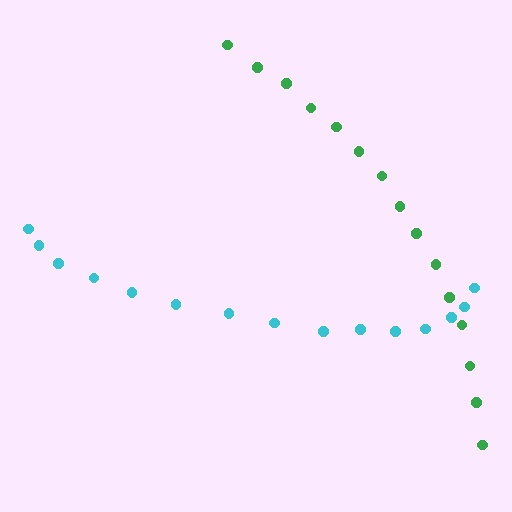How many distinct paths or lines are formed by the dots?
There are 2 distinct paths.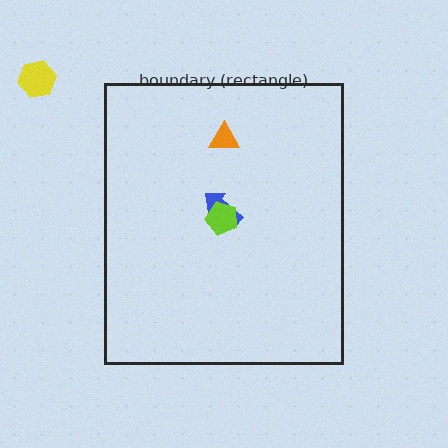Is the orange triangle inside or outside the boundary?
Inside.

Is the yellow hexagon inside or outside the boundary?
Outside.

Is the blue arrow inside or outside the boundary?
Inside.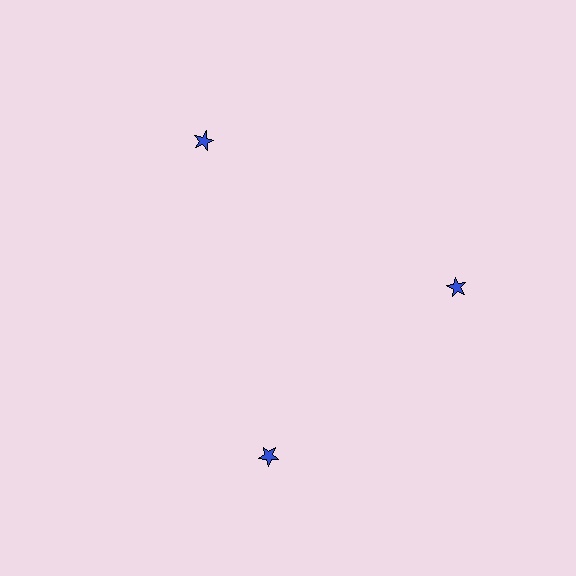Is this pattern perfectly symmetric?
No. The 3 blue stars are arranged in a ring, but one element near the 7 o'clock position is rotated out of alignment along the ring, breaking the 3-fold rotational symmetry.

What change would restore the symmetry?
The symmetry would be restored by rotating it back into even spacing with its neighbors so that all 3 stars sit at equal angles and equal distance from the center.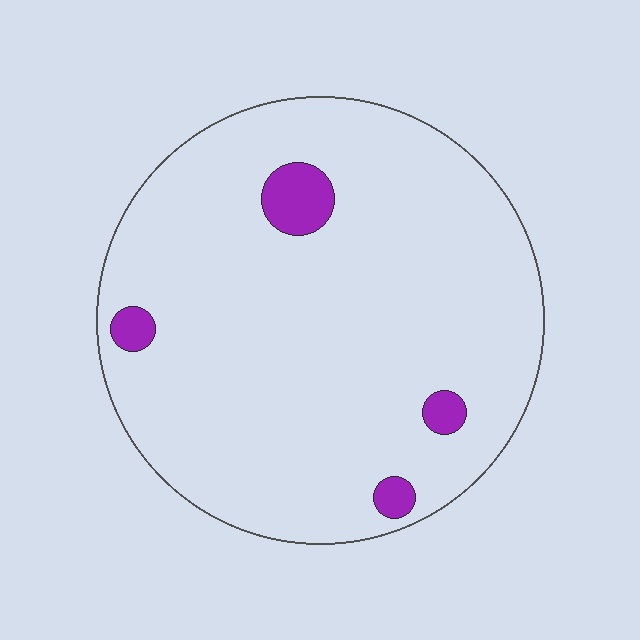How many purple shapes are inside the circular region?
4.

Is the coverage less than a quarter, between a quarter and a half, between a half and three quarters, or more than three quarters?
Less than a quarter.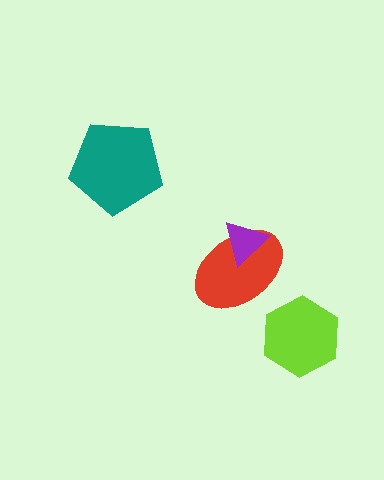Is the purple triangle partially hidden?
No, no other shape covers it.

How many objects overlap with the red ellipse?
1 object overlaps with the red ellipse.